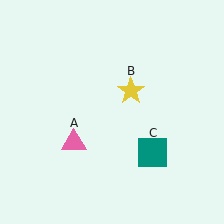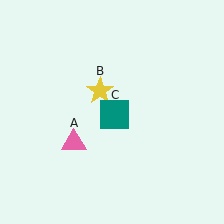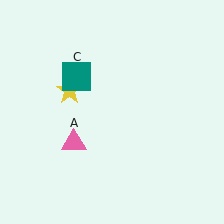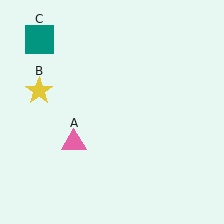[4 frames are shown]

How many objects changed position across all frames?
2 objects changed position: yellow star (object B), teal square (object C).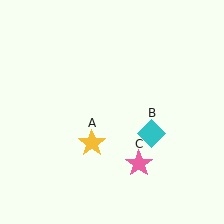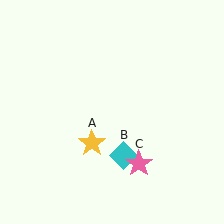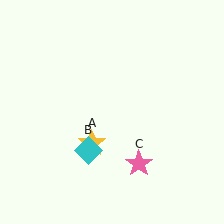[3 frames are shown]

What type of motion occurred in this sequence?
The cyan diamond (object B) rotated clockwise around the center of the scene.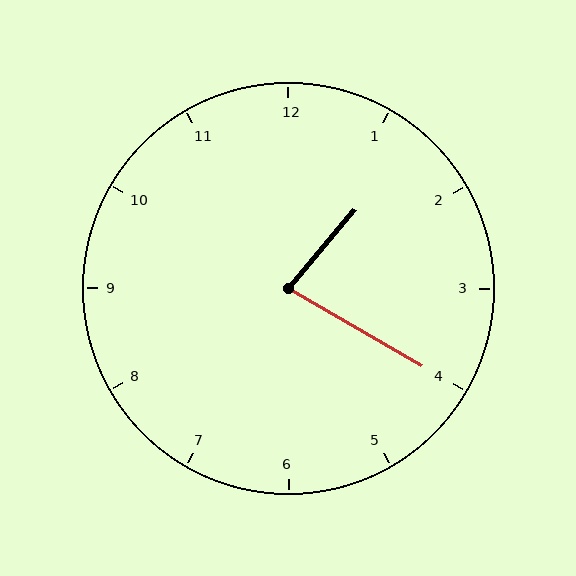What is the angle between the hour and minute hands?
Approximately 80 degrees.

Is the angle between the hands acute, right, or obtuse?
It is acute.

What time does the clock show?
1:20.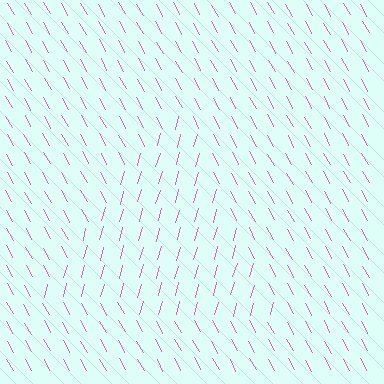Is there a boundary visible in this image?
Yes, there is a texture boundary formed by a change in line orientation.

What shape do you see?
I see a triangle.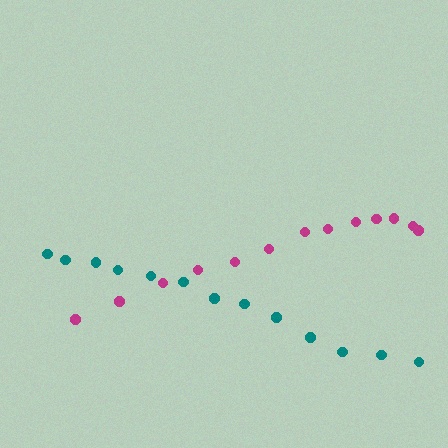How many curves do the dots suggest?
There are 2 distinct paths.